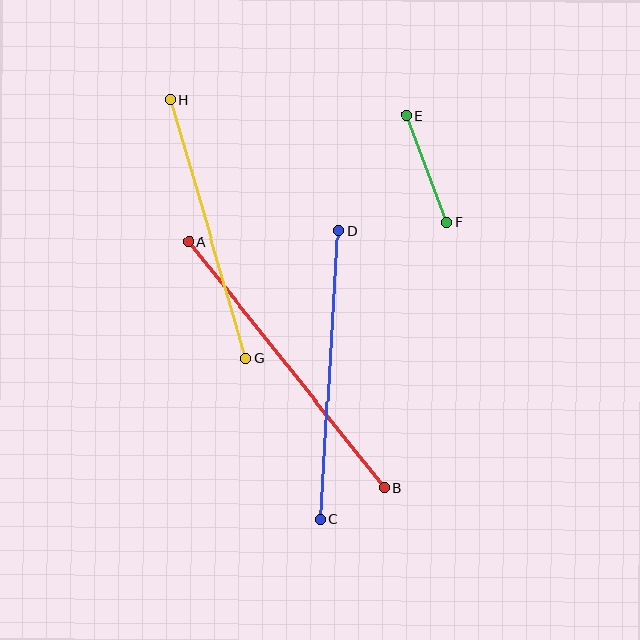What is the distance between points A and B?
The distance is approximately 314 pixels.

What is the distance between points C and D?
The distance is approximately 289 pixels.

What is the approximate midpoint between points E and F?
The midpoint is at approximately (426, 169) pixels.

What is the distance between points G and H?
The distance is approximately 269 pixels.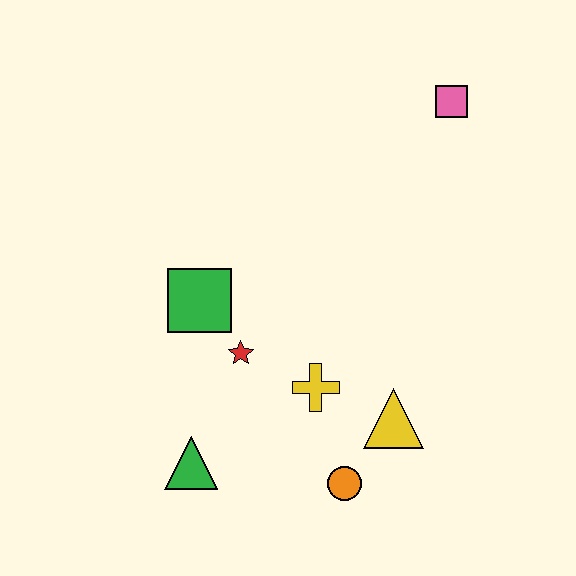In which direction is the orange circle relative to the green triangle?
The orange circle is to the right of the green triangle.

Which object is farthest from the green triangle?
The pink square is farthest from the green triangle.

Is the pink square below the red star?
No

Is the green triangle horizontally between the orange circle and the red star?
No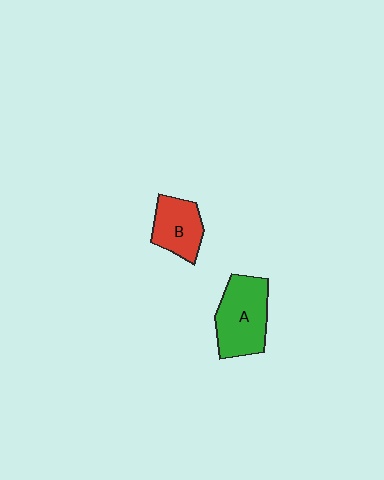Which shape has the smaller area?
Shape B (red).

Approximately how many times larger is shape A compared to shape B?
Approximately 1.4 times.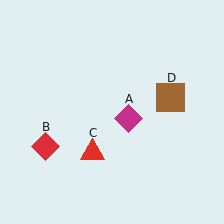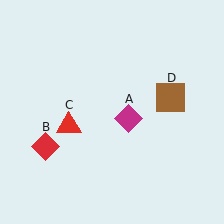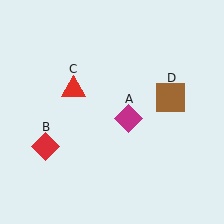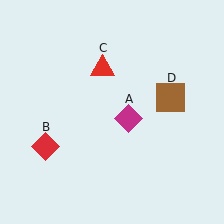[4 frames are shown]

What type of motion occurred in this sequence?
The red triangle (object C) rotated clockwise around the center of the scene.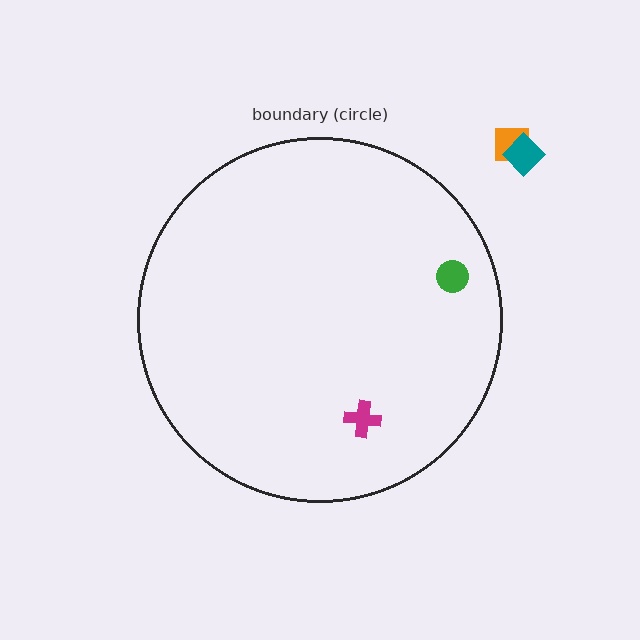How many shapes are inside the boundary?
2 inside, 2 outside.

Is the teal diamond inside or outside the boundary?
Outside.